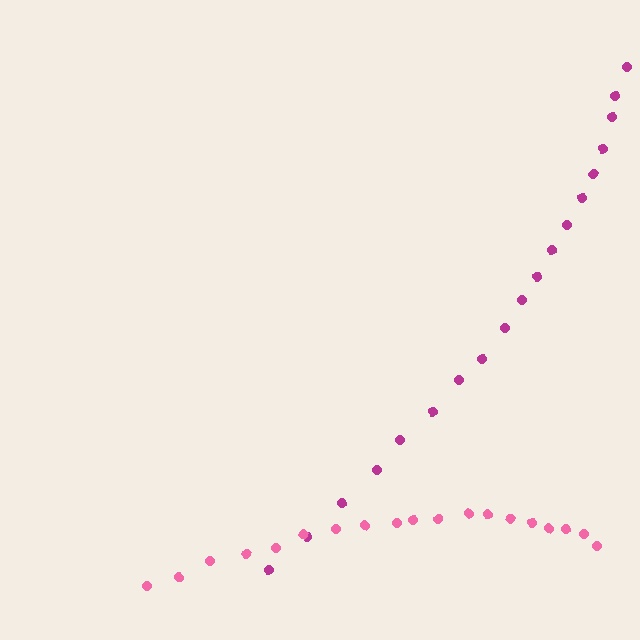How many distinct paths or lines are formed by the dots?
There are 2 distinct paths.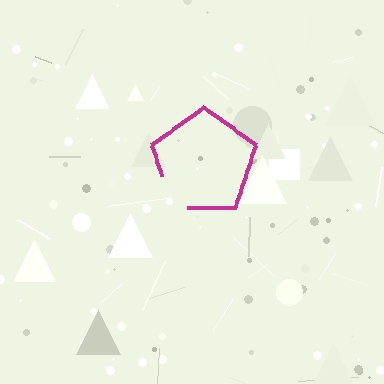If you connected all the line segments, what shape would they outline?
They would outline a pentagon.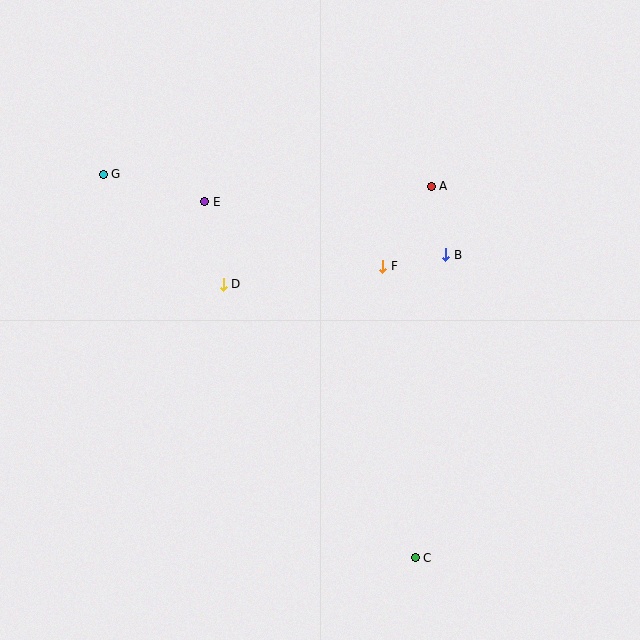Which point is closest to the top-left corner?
Point G is closest to the top-left corner.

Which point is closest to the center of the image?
Point F at (383, 266) is closest to the center.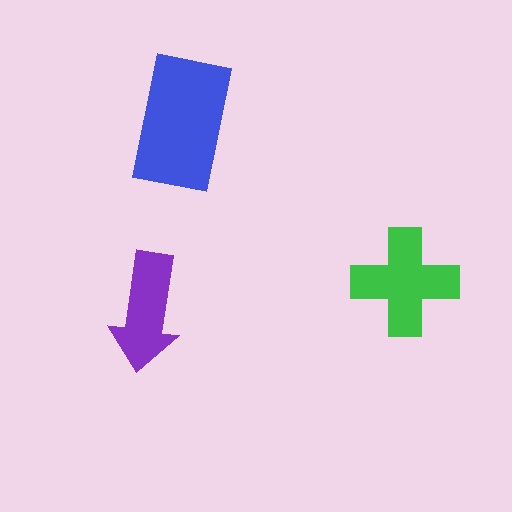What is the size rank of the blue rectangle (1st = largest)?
1st.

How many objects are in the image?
There are 3 objects in the image.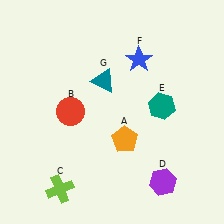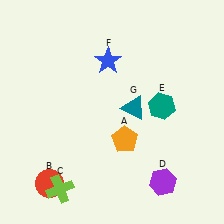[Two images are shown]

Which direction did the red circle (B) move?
The red circle (B) moved down.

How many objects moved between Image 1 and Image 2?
3 objects moved between the two images.